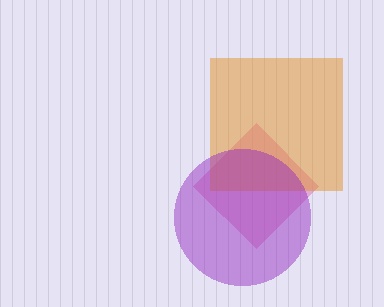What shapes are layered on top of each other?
The layered shapes are: a pink diamond, an orange square, a purple circle.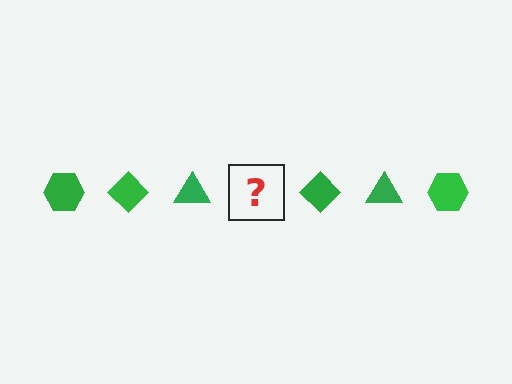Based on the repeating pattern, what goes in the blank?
The blank should be a green hexagon.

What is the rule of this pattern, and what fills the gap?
The rule is that the pattern cycles through hexagon, diamond, triangle shapes in green. The gap should be filled with a green hexagon.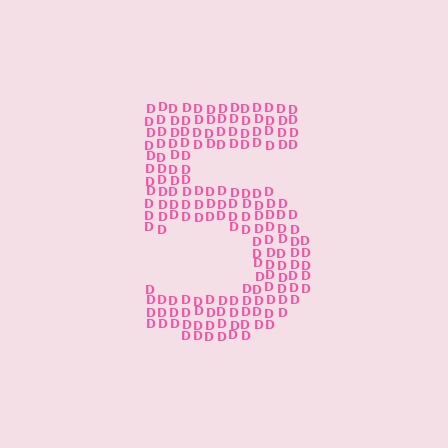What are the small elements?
The small elements are letter D's.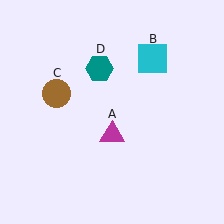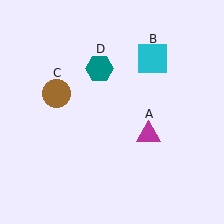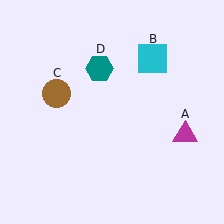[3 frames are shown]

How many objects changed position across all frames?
1 object changed position: magenta triangle (object A).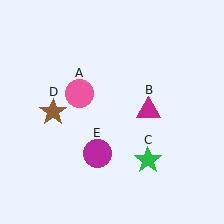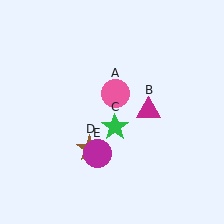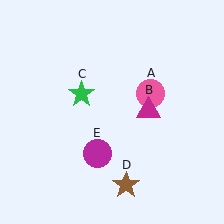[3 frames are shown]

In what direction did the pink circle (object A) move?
The pink circle (object A) moved right.